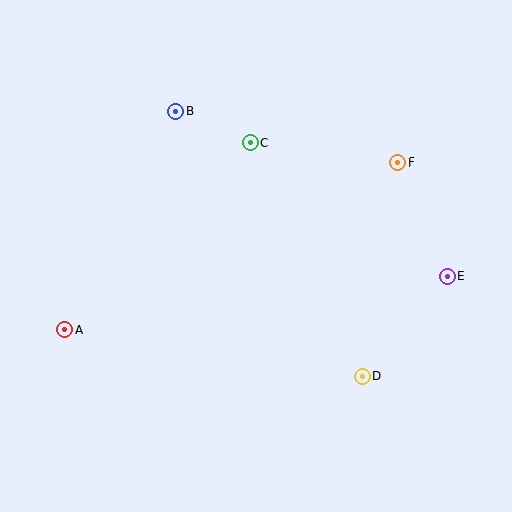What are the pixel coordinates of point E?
Point E is at (447, 277).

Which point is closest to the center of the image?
Point C at (250, 143) is closest to the center.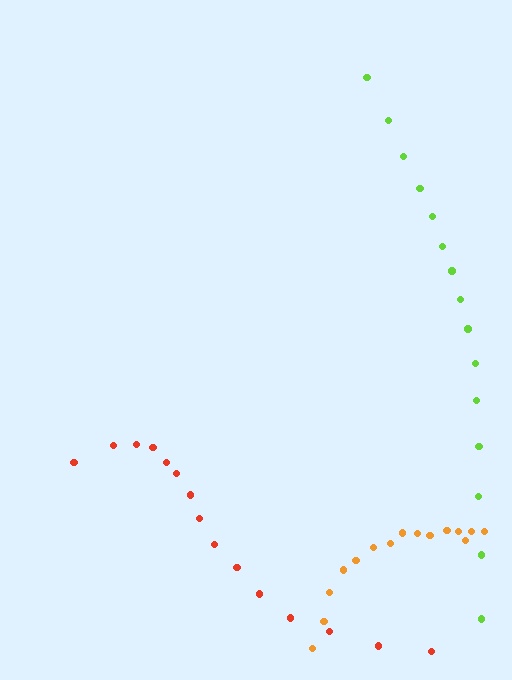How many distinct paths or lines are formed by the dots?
There are 3 distinct paths.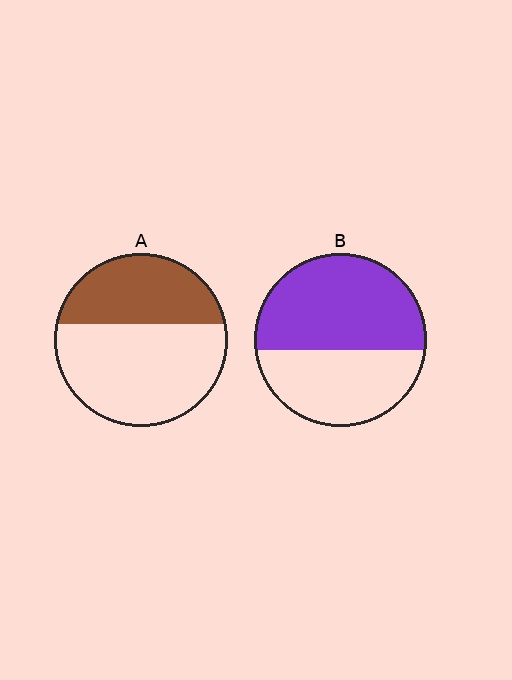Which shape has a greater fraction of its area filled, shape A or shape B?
Shape B.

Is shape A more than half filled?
No.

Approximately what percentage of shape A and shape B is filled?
A is approximately 40% and B is approximately 55%.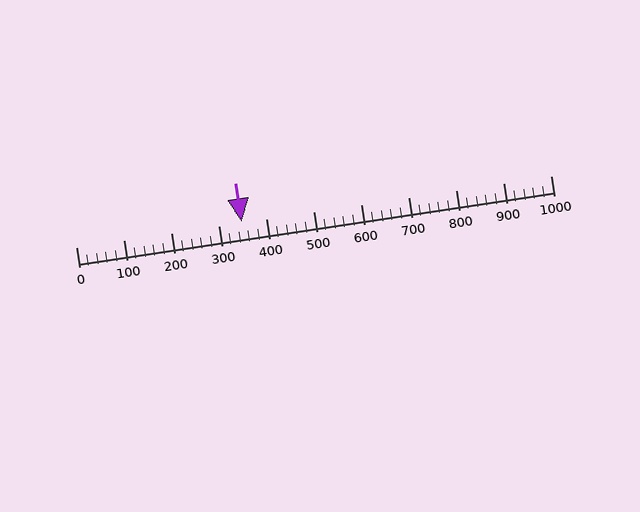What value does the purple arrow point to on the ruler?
The purple arrow points to approximately 349.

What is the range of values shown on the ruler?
The ruler shows values from 0 to 1000.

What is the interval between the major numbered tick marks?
The major tick marks are spaced 100 units apart.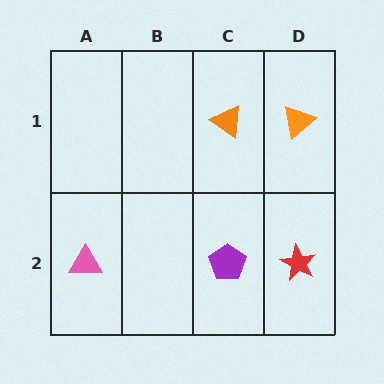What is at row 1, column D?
An orange triangle.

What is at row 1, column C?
An orange triangle.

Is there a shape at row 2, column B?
No, that cell is empty.